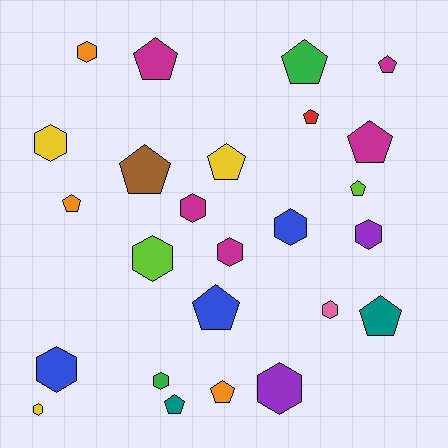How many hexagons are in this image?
There are 12 hexagons.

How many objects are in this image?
There are 25 objects.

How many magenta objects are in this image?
There are 5 magenta objects.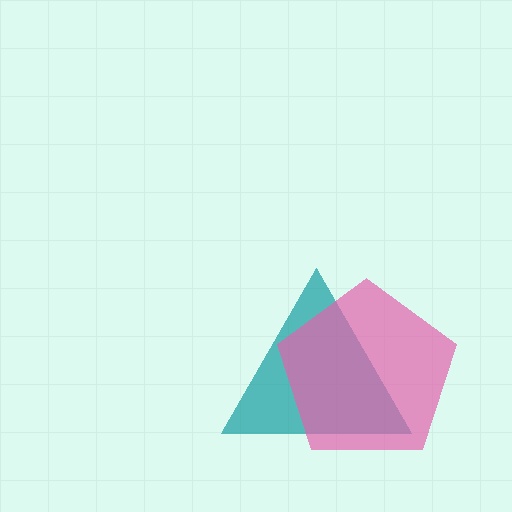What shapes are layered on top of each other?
The layered shapes are: a teal triangle, a pink pentagon.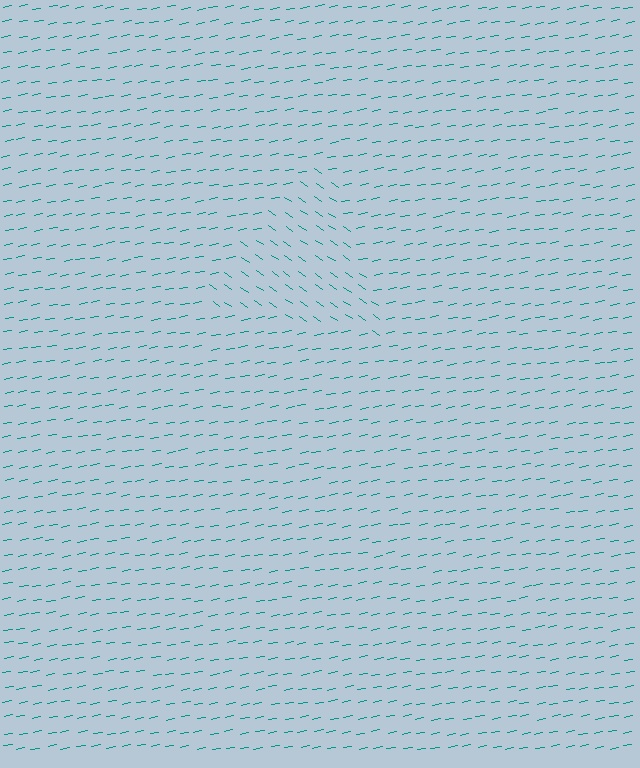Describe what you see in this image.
The image is filled with small teal line segments. A triangle region in the image has lines oriented differently from the surrounding lines, creating a visible texture boundary.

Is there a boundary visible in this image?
Yes, there is a texture boundary formed by a change in line orientation.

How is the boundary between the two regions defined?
The boundary is defined purely by a change in line orientation (approximately 45 degrees difference). All lines are the same color and thickness.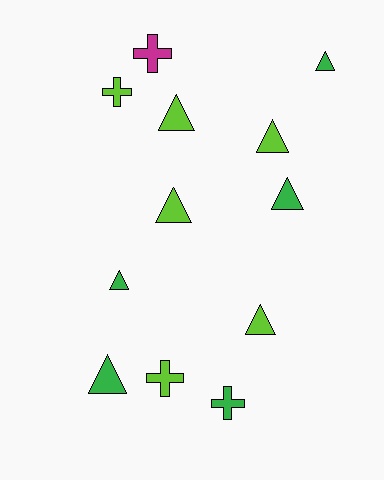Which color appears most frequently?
Lime, with 6 objects.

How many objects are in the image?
There are 12 objects.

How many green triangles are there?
There are 4 green triangles.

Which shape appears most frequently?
Triangle, with 8 objects.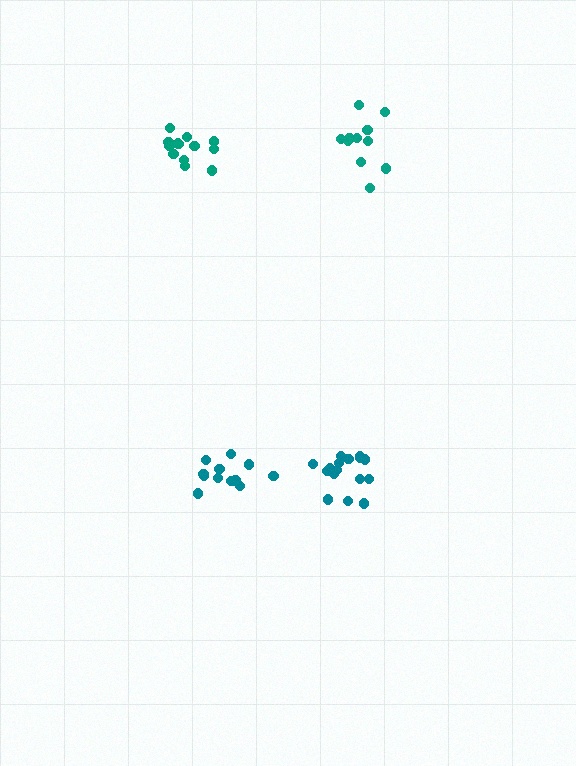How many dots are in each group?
Group 1: 16 dots, Group 2: 11 dots, Group 3: 12 dots, Group 4: 13 dots (52 total).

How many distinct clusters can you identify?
There are 4 distinct clusters.